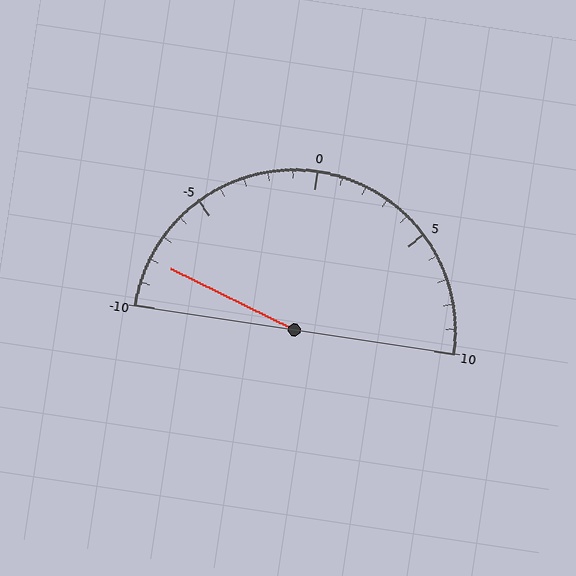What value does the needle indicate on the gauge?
The needle indicates approximately -8.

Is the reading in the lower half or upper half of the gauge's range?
The reading is in the lower half of the range (-10 to 10).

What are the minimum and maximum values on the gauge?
The gauge ranges from -10 to 10.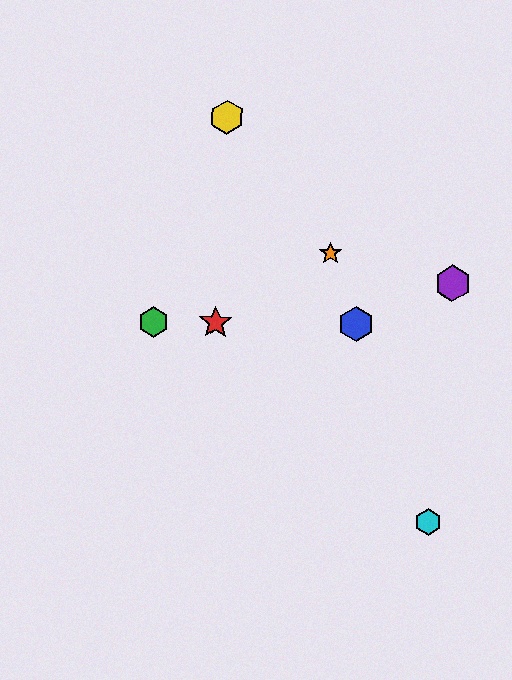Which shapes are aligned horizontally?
The red star, the blue hexagon, the green hexagon are aligned horizontally.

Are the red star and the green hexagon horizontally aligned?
Yes, both are at y≈323.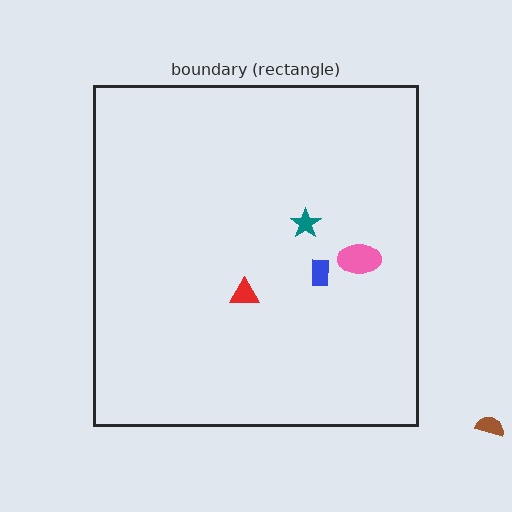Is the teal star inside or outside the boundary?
Inside.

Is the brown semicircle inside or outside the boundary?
Outside.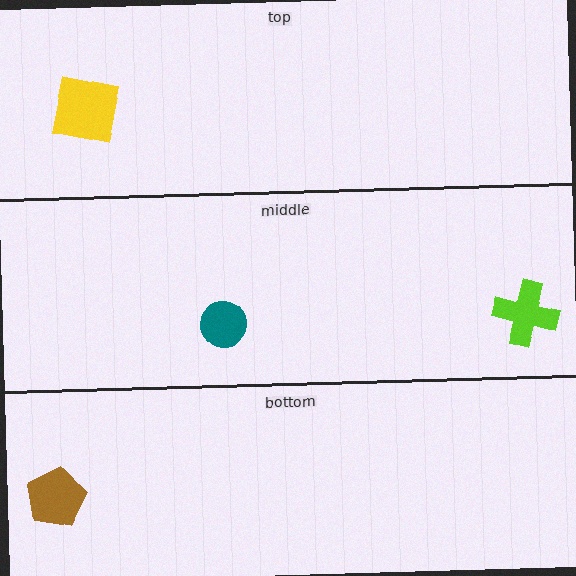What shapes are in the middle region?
The lime cross, the teal circle.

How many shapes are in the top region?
1.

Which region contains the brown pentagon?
The bottom region.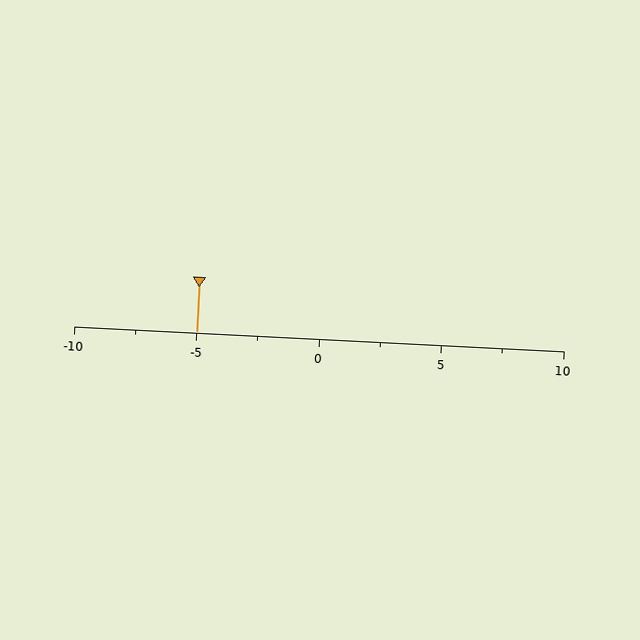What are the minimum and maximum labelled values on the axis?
The axis runs from -10 to 10.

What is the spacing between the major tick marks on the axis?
The major ticks are spaced 5 apart.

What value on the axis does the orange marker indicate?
The marker indicates approximately -5.